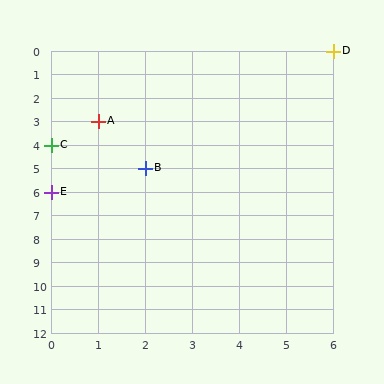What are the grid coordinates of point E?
Point E is at grid coordinates (0, 6).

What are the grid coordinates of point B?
Point B is at grid coordinates (2, 5).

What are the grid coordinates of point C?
Point C is at grid coordinates (0, 4).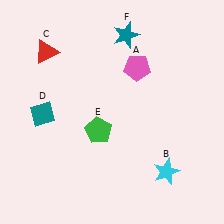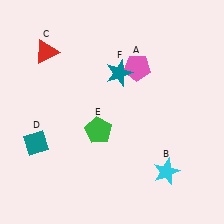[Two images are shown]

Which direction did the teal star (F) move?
The teal star (F) moved down.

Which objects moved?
The objects that moved are: the teal diamond (D), the teal star (F).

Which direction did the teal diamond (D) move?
The teal diamond (D) moved down.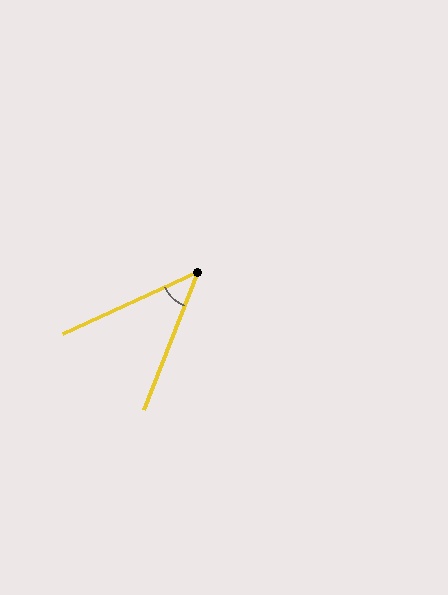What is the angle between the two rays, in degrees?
Approximately 44 degrees.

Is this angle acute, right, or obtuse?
It is acute.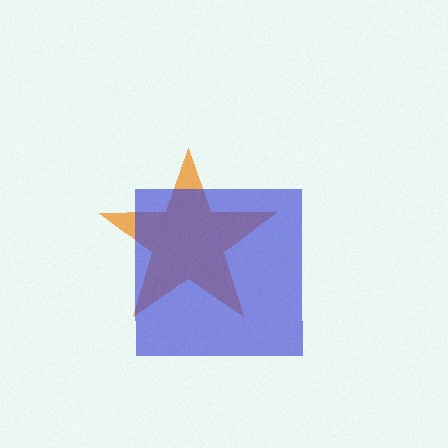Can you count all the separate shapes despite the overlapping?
Yes, there are 2 separate shapes.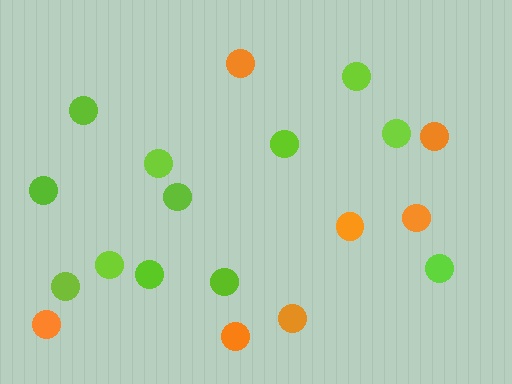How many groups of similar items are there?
There are 2 groups: one group of orange circles (7) and one group of lime circles (12).